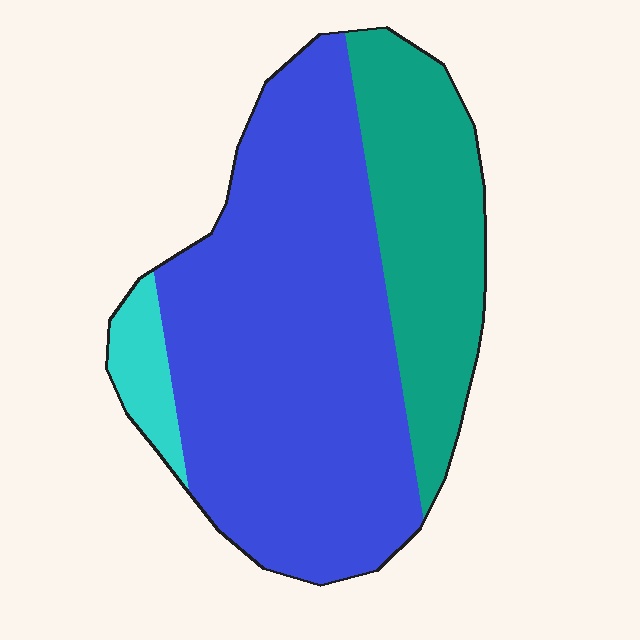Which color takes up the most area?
Blue, at roughly 65%.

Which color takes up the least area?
Cyan, at roughly 5%.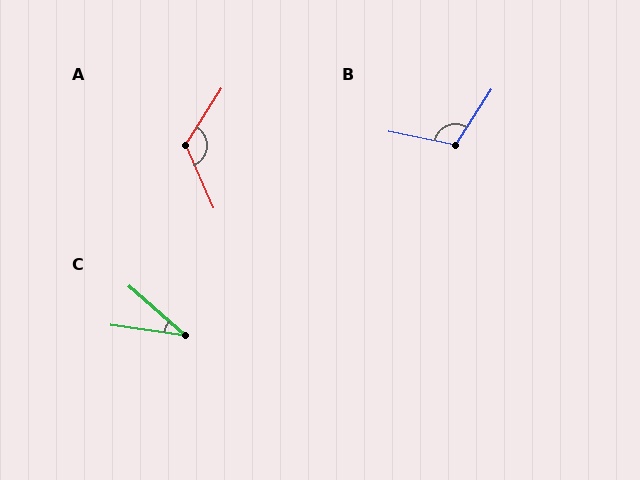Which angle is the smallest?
C, at approximately 33 degrees.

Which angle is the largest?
A, at approximately 124 degrees.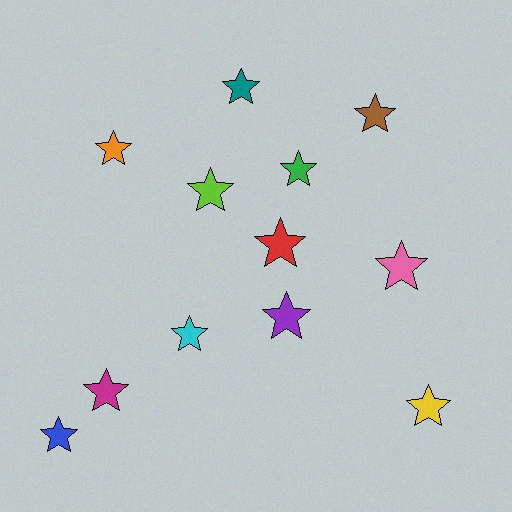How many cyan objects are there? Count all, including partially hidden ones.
There is 1 cyan object.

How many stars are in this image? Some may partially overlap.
There are 12 stars.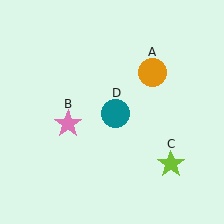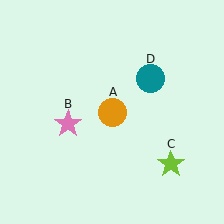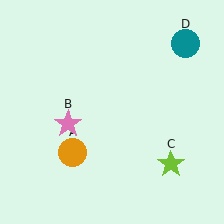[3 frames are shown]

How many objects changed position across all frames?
2 objects changed position: orange circle (object A), teal circle (object D).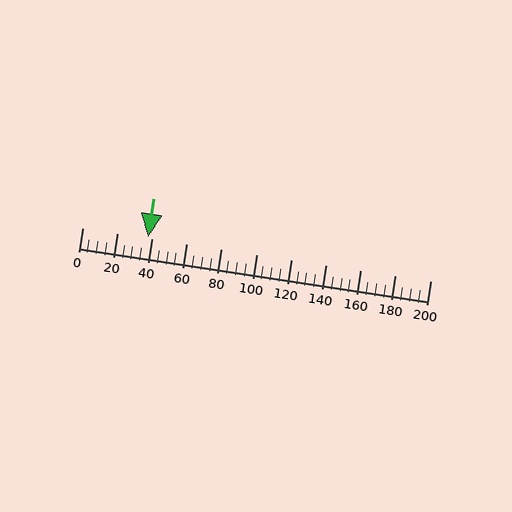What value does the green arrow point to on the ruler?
The green arrow points to approximately 38.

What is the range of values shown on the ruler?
The ruler shows values from 0 to 200.